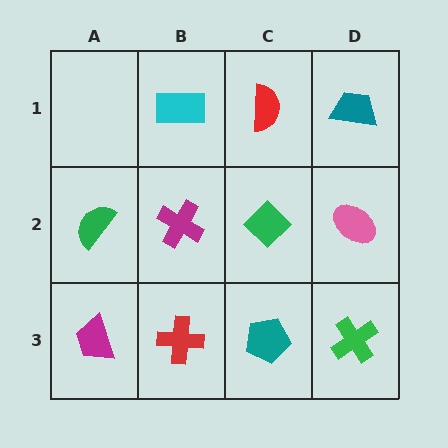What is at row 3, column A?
A magenta trapezoid.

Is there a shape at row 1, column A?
No, that cell is empty.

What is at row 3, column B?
A red cross.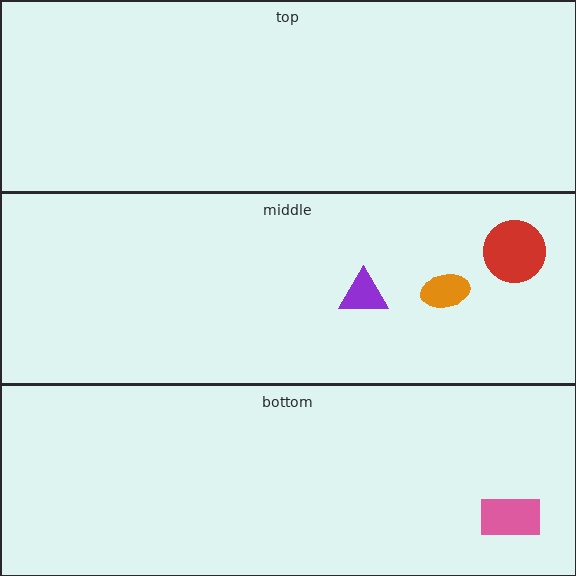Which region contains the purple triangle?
The middle region.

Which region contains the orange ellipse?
The middle region.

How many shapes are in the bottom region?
1.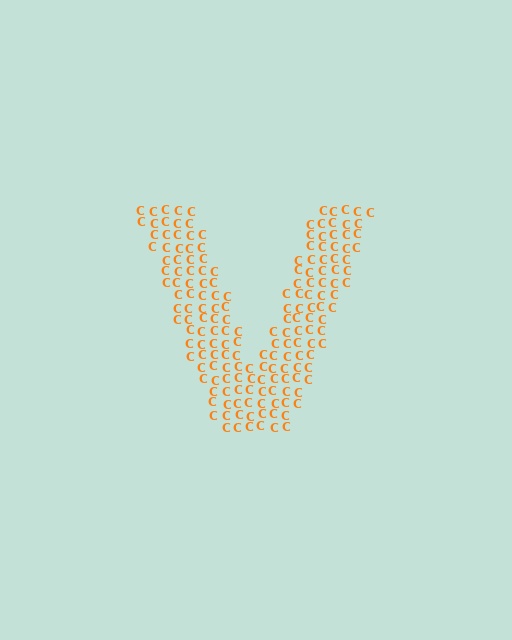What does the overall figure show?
The overall figure shows the letter V.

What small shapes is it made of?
It is made of small letter C's.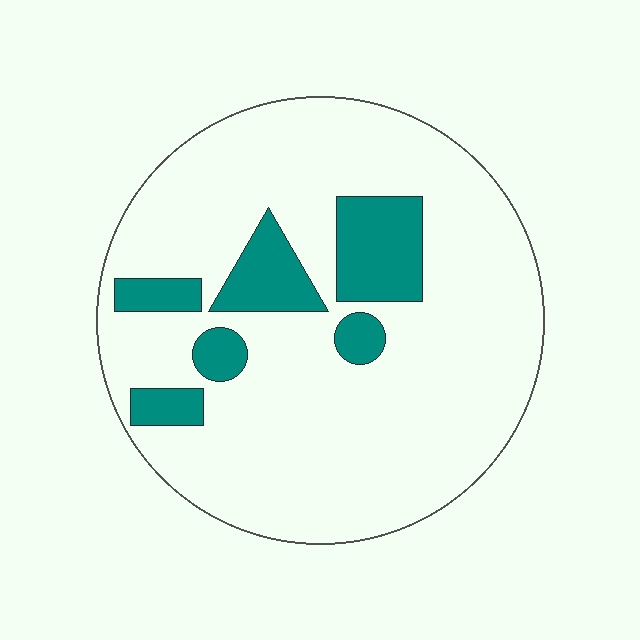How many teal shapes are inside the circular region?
6.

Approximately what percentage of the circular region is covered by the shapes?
Approximately 15%.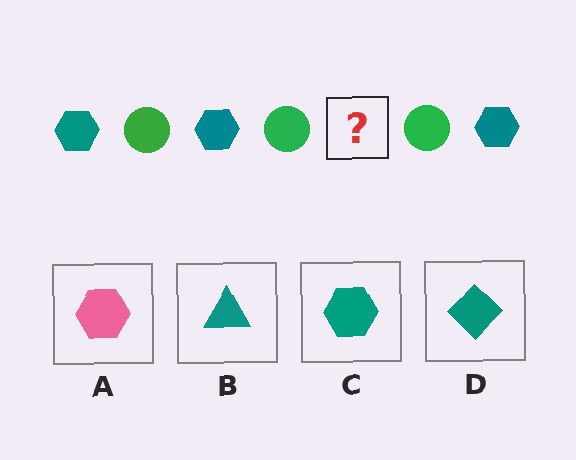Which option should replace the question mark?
Option C.